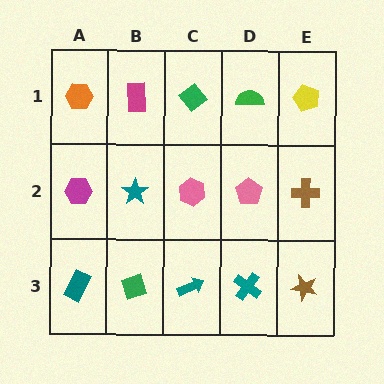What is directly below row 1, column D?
A pink pentagon.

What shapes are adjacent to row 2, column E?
A yellow pentagon (row 1, column E), a brown star (row 3, column E), a pink pentagon (row 2, column D).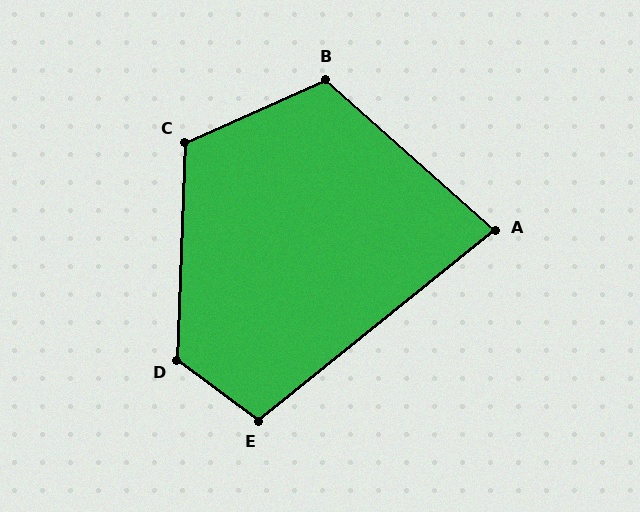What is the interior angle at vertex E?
Approximately 104 degrees (obtuse).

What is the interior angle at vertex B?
Approximately 114 degrees (obtuse).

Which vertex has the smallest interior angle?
A, at approximately 81 degrees.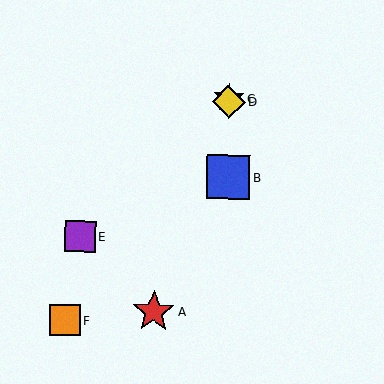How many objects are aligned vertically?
3 objects (B, C, D) are aligned vertically.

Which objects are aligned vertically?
Objects B, C, D are aligned vertically.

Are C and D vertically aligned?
Yes, both are at x≈229.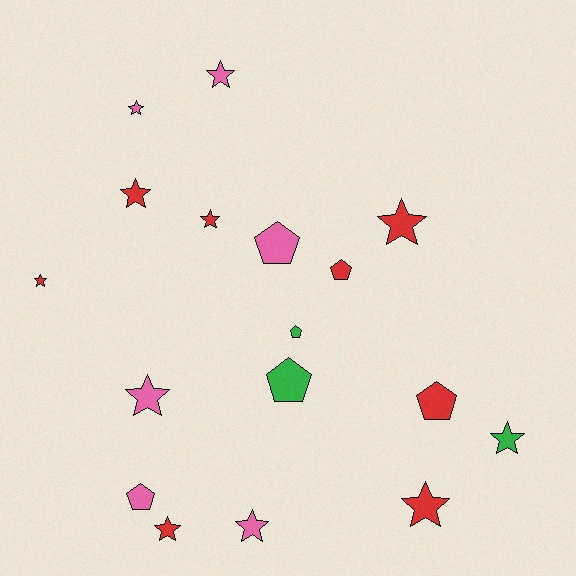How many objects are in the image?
There are 17 objects.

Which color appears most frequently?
Red, with 8 objects.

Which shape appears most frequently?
Star, with 11 objects.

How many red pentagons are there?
There are 2 red pentagons.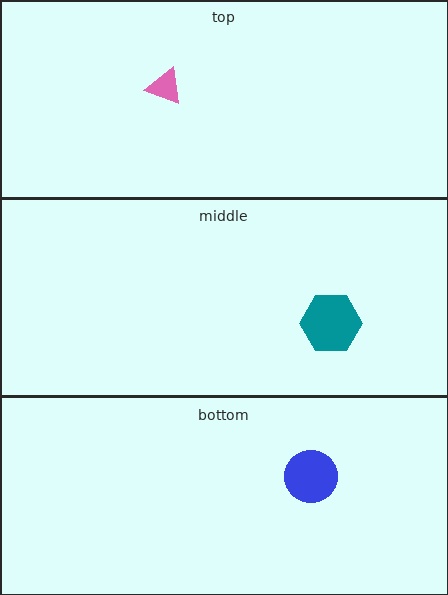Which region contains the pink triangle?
The top region.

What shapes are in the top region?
The pink triangle.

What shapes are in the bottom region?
The blue circle.